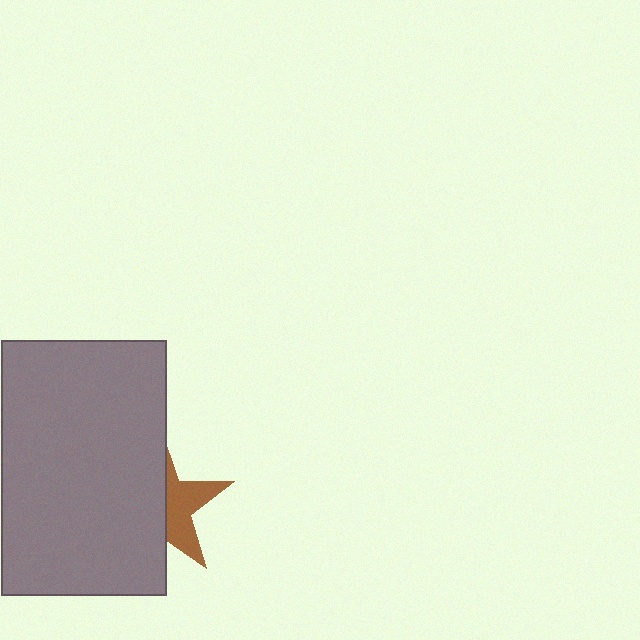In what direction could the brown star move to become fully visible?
The brown star could move right. That would shift it out from behind the gray rectangle entirely.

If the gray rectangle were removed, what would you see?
You would see the complete brown star.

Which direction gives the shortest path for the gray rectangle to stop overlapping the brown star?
Moving left gives the shortest separation.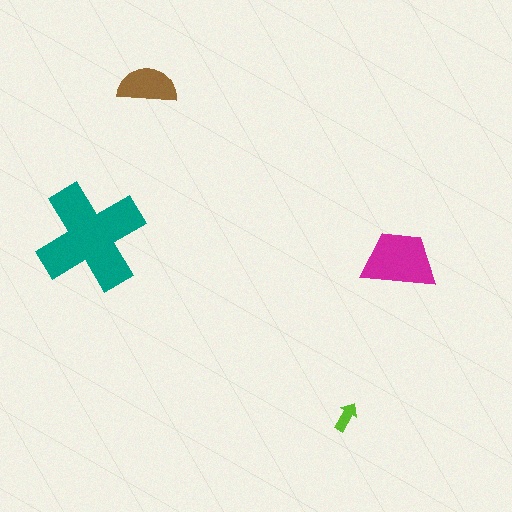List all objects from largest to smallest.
The teal cross, the magenta trapezoid, the brown semicircle, the lime arrow.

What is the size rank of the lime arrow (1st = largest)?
4th.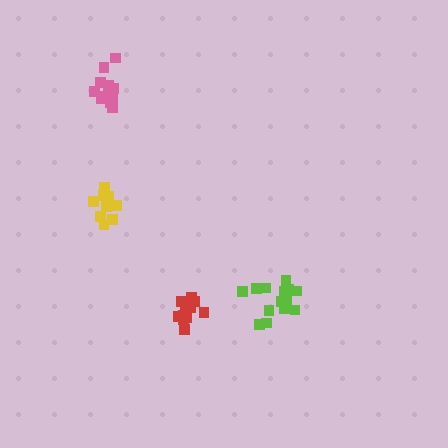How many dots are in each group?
Group 1: 9 dots, Group 2: 12 dots, Group 3: 11 dots, Group 4: 14 dots (46 total).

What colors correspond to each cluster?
The clusters are colored: yellow, pink, red, lime.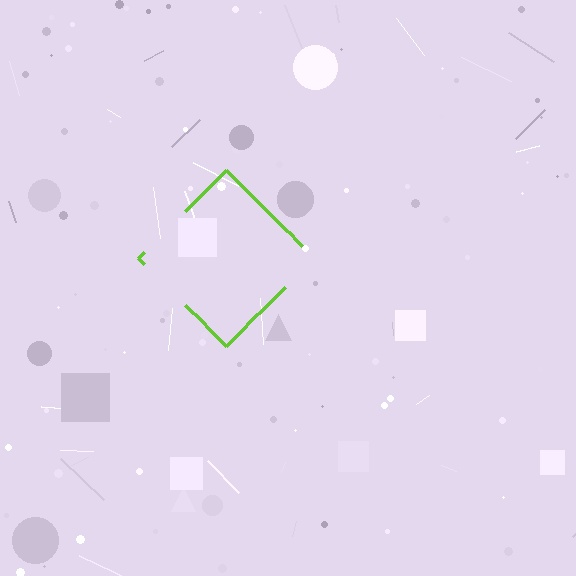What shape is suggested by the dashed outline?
The dashed outline suggests a diamond.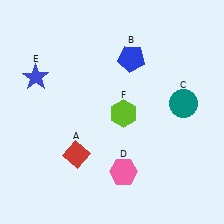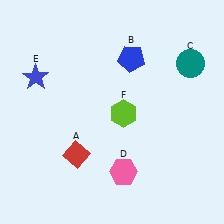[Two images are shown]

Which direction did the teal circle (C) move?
The teal circle (C) moved up.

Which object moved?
The teal circle (C) moved up.